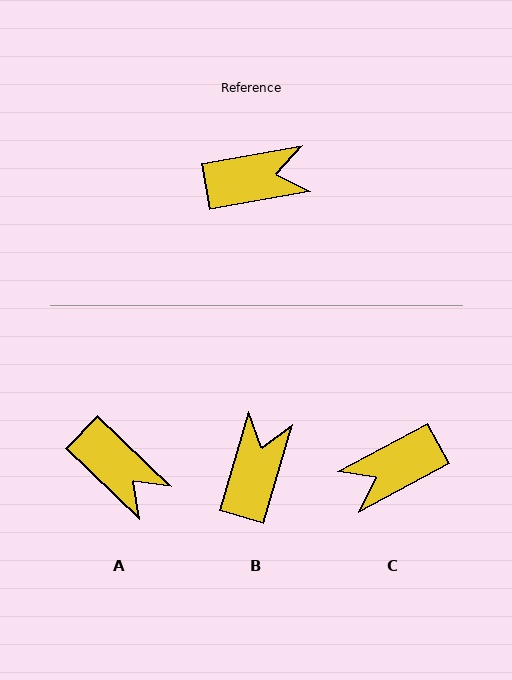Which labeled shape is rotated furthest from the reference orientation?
C, about 162 degrees away.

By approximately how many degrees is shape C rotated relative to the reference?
Approximately 162 degrees clockwise.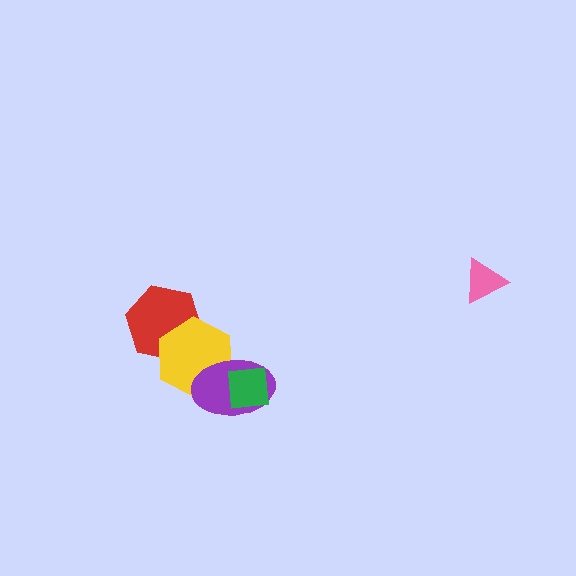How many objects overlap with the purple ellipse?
2 objects overlap with the purple ellipse.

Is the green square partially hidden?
No, no other shape covers it.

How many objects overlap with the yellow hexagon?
2 objects overlap with the yellow hexagon.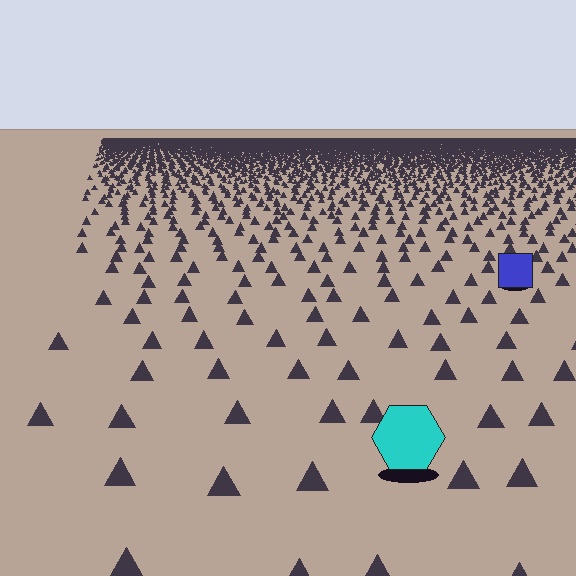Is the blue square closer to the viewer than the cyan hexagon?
No. The cyan hexagon is closer — you can tell from the texture gradient: the ground texture is coarser near it.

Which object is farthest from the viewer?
The blue square is farthest from the viewer. It appears smaller and the ground texture around it is denser.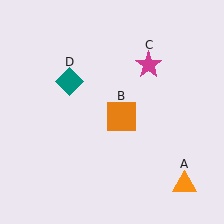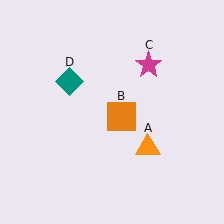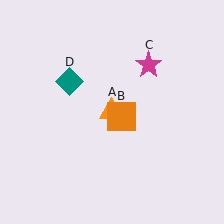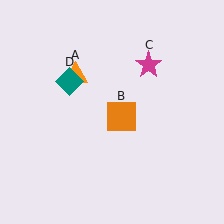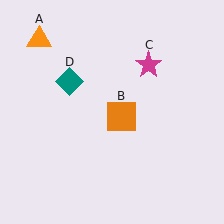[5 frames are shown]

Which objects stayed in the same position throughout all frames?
Orange square (object B) and magenta star (object C) and teal diamond (object D) remained stationary.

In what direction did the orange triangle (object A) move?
The orange triangle (object A) moved up and to the left.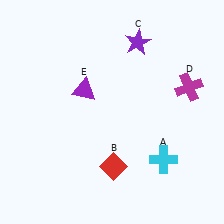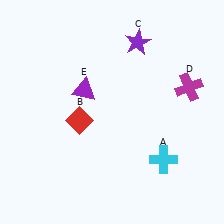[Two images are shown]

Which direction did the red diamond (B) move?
The red diamond (B) moved up.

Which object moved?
The red diamond (B) moved up.